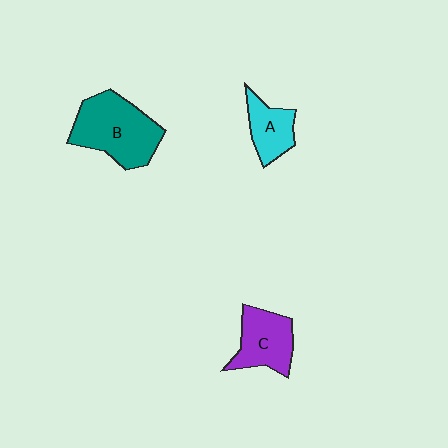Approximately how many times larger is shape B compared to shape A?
Approximately 2.0 times.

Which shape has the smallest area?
Shape A (cyan).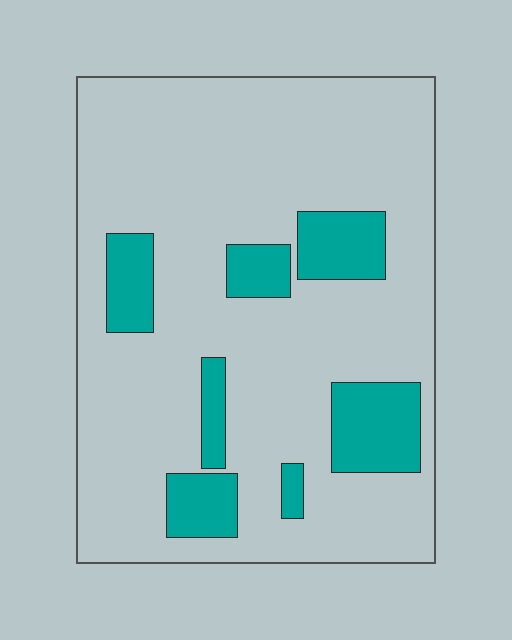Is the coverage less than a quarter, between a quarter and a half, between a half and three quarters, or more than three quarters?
Less than a quarter.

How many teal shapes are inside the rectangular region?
7.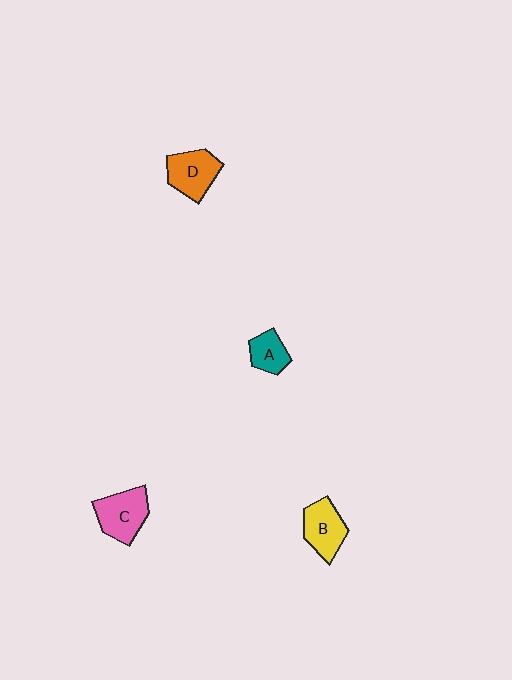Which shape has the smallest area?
Shape A (teal).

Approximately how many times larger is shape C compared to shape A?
Approximately 1.7 times.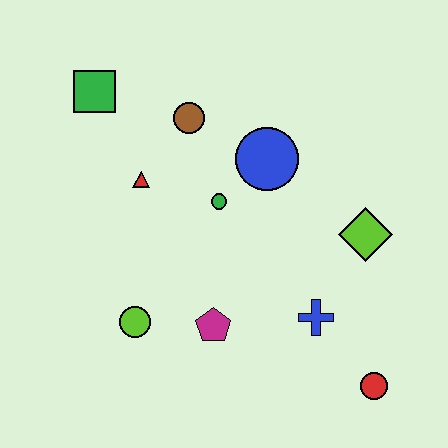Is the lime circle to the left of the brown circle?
Yes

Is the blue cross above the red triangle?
No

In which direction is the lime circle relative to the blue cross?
The lime circle is to the left of the blue cross.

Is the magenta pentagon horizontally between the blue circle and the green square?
Yes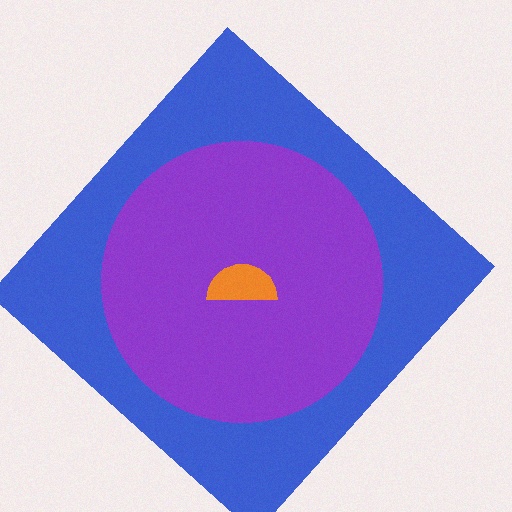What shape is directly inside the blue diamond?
The purple circle.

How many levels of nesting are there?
3.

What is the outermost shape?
The blue diamond.